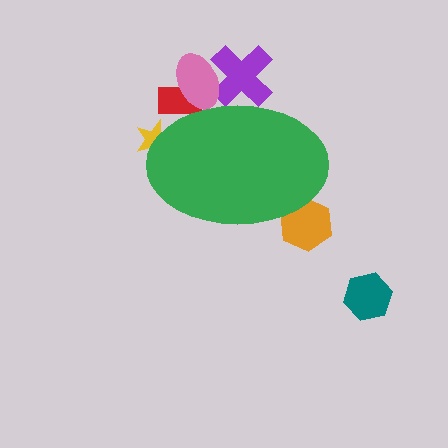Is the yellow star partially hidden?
Yes, the yellow star is partially hidden behind the green ellipse.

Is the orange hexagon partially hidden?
Yes, the orange hexagon is partially hidden behind the green ellipse.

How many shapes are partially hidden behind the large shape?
5 shapes are partially hidden.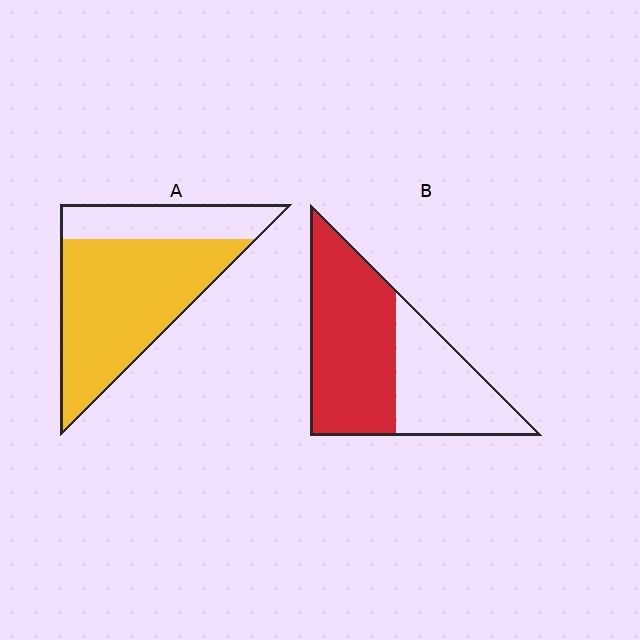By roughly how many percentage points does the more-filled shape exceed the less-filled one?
By roughly 10 percentage points (A over B).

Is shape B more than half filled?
Yes.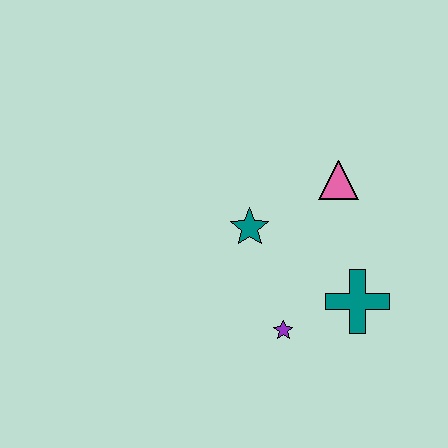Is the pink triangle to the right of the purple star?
Yes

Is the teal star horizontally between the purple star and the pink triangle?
No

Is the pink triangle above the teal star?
Yes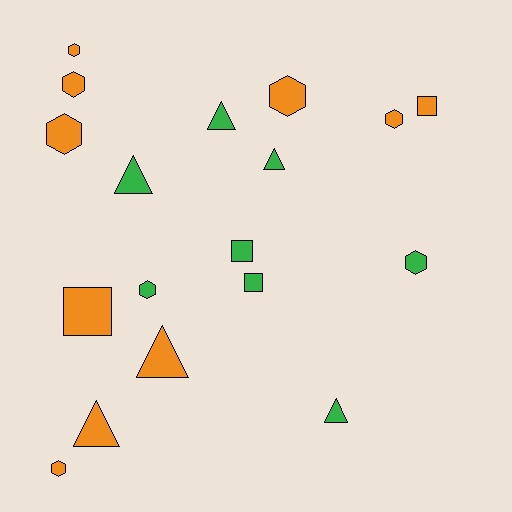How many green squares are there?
There are 2 green squares.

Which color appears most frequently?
Orange, with 10 objects.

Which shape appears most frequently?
Hexagon, with 8 objects.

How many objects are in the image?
There are 18 objects.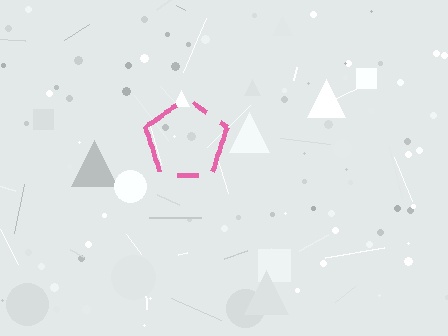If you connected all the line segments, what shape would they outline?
They would outline a pentagon.